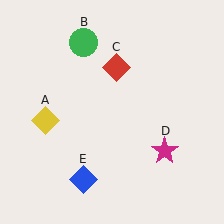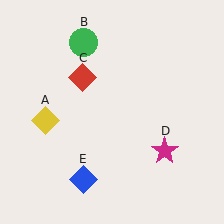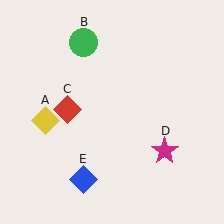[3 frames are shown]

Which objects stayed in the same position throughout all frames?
Yellow diamond (object A) and green circle (object B) and magenta star (object D) and blue diamond (object E) remained stationary.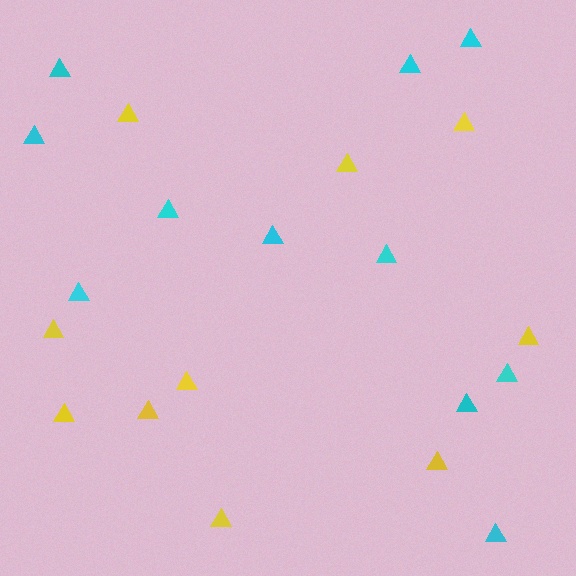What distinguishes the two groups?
There are 2 groups: one group of yellow triangles (10) and one group of cyan triangles (11).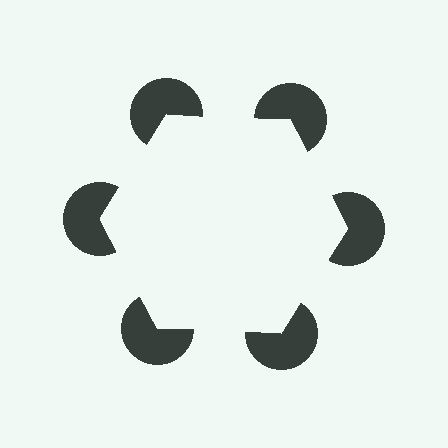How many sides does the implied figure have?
6 sides.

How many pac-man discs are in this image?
There are 6 — one at each vertex of the illusory hexagon.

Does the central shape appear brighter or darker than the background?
It typically appears slightly brighter than the background, even though no actual brightness change is drawn.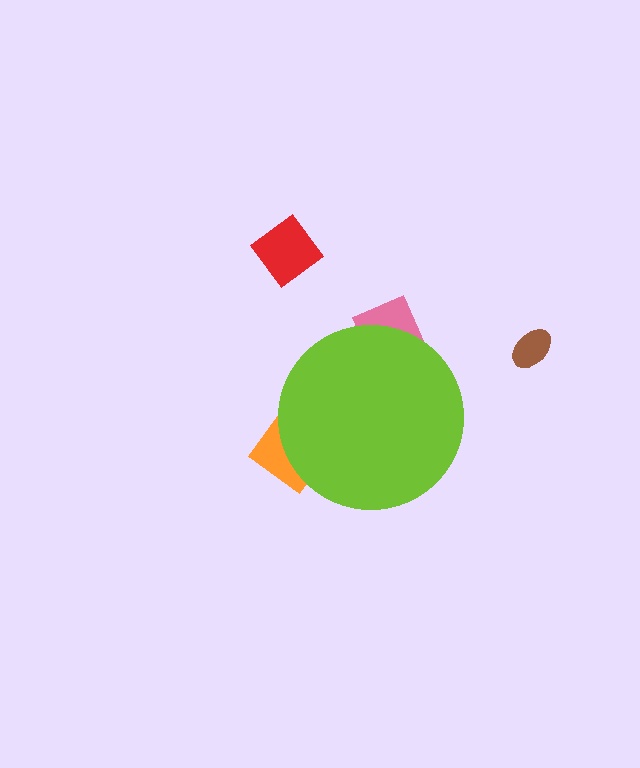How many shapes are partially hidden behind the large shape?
2 shapes are partially hidden.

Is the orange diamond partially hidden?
Yes, the orange diamond is partially hidden behind the lime circle.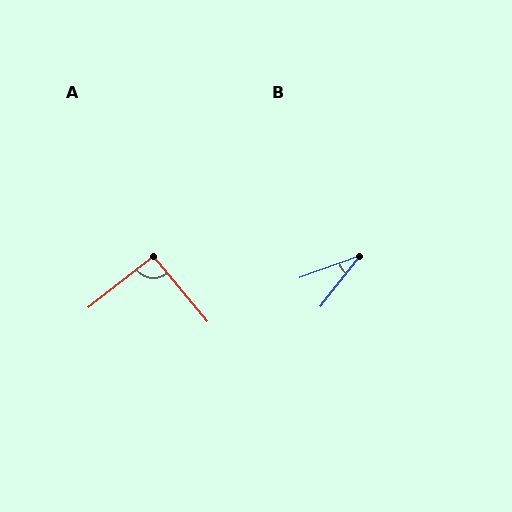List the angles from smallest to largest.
B (32°), A (91°).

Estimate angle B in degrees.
Approximately 32 degrees.